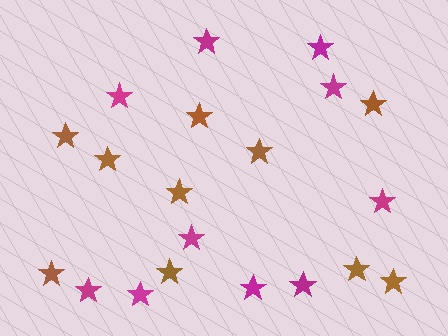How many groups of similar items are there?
There are 2 groups: one group of brown stars (10) and one group of magenta stars (10).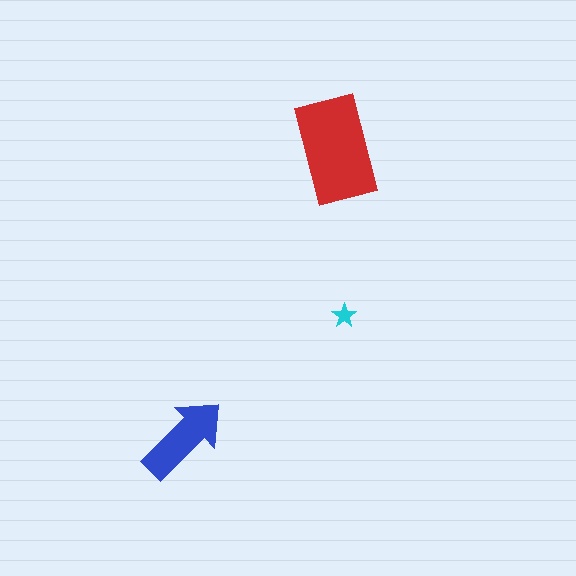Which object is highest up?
The red rectangle is topmost.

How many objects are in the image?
There are 3 objects in the image.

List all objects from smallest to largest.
The cyan star, the blue arrow, the red rectangle.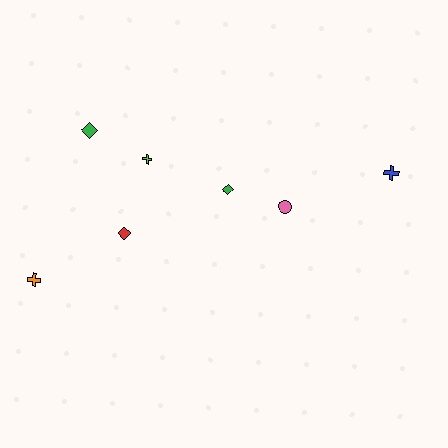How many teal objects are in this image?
There are no teal objects.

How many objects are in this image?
There are 7 objects.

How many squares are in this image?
There are no squares.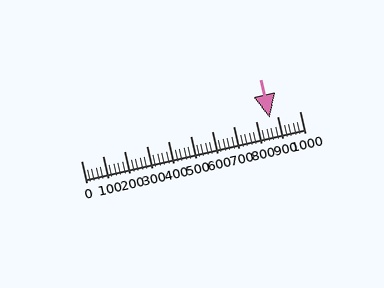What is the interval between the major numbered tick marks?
The major tick marks are spaced 100 units apart.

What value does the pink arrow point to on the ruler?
The pink arrow points to approximately 863.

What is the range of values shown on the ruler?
The ruler shows values from 0 to 1000.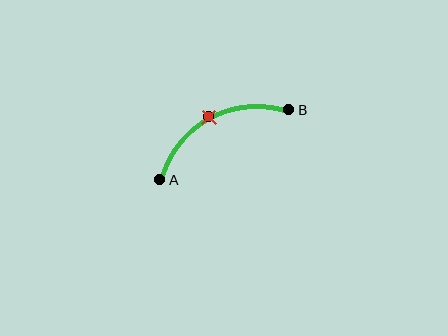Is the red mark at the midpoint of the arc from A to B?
Yes. The red mark lies on the arc at equal arc-length from both A and B — it is the arc midpoint.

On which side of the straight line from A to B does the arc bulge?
The arc bulges above the straight line connecting A and B.